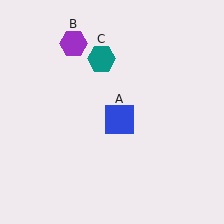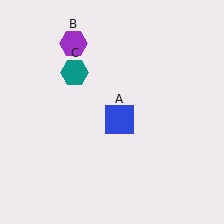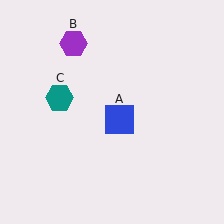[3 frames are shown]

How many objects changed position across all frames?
1 object changed position: teal hexagon (object C).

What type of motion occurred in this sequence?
The teal hexagon (object C) rotated counterclockwise around the center of the scene.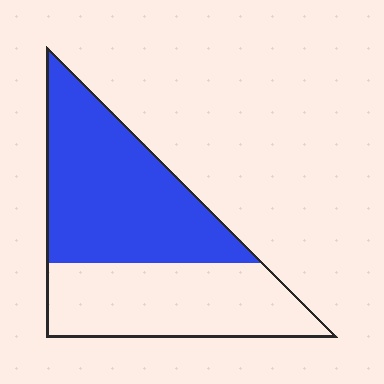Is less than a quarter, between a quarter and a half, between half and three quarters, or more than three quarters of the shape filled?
Between half and three quarters.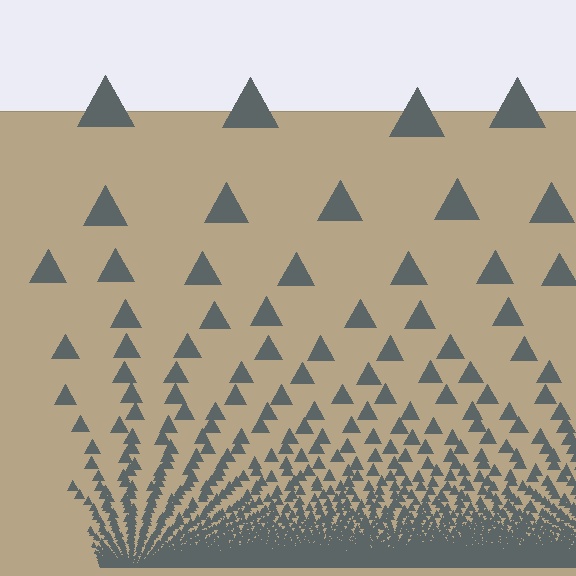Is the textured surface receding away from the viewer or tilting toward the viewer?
The surface appears to tilt toward the viewer. Texture elements get larger and sparser toward the top.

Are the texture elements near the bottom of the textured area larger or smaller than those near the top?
Smaller. The gradient is inverted — elements near the bottom are smaller and denser.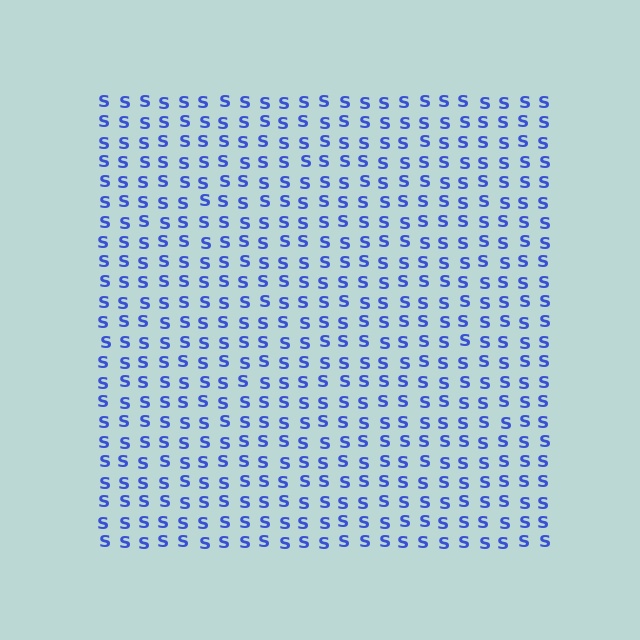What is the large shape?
The large shape is a square.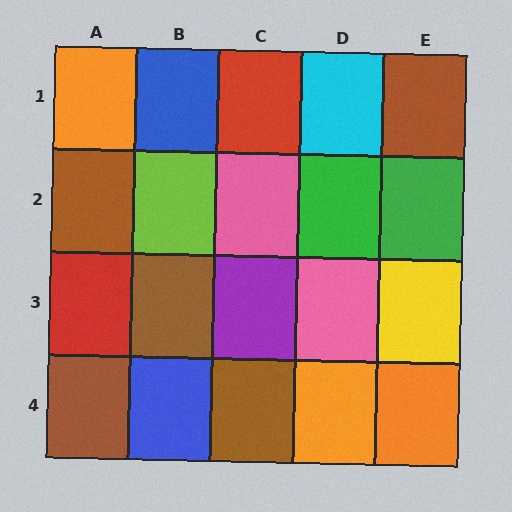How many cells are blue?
2 cells are blue.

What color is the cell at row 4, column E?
Orange.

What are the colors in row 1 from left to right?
Orange, blue, red, cyan, brown.